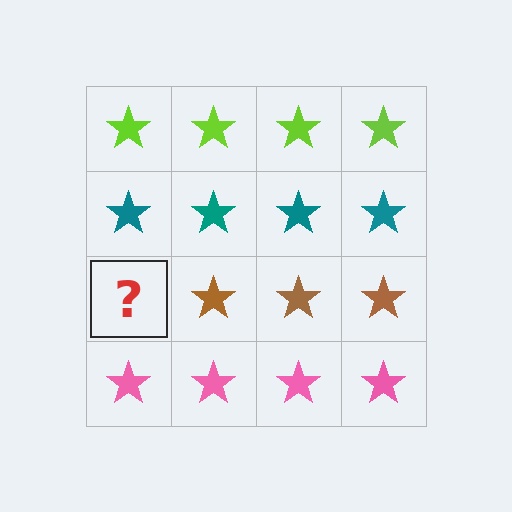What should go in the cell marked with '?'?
The missing cell should contain a brown star.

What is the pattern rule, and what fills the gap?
The rule is that each row has a consistent color. The gap should be filled with a brown star.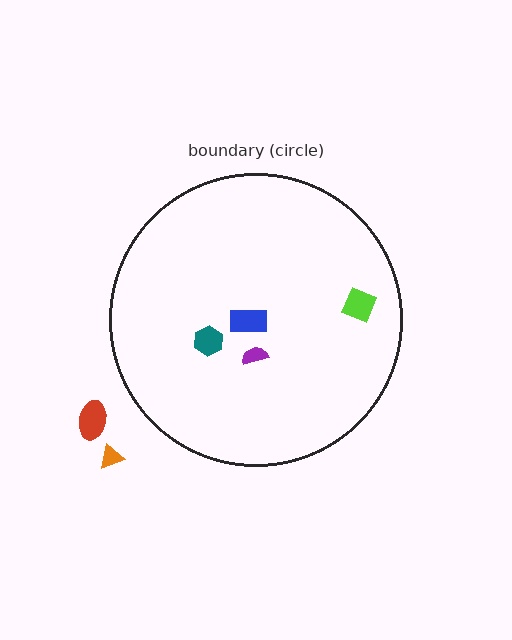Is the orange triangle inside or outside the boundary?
Outside.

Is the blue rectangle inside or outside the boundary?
Inside.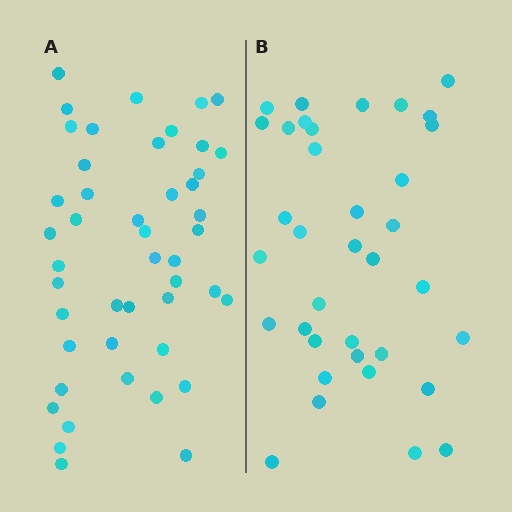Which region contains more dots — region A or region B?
Region A (the left region) has more dots.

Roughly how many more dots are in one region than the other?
Region A has roughly 10 or so more dots than region B.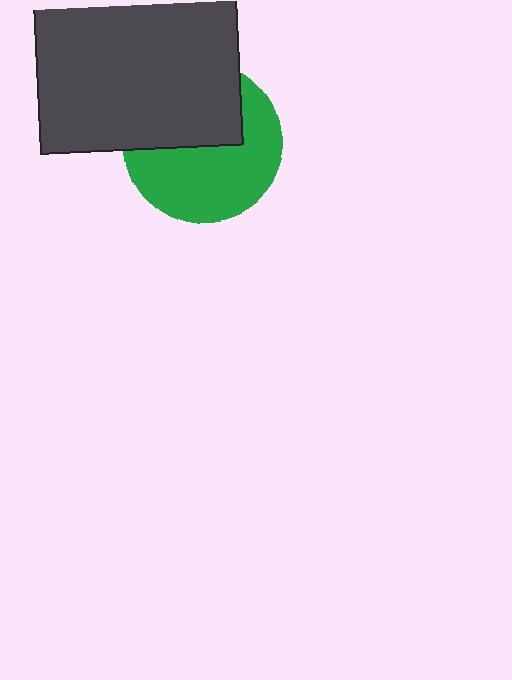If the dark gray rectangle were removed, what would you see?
You would see the complete green circle.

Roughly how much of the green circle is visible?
About half of it is visible (roughly 56%).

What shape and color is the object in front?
The object in front is a dark gray rectangle.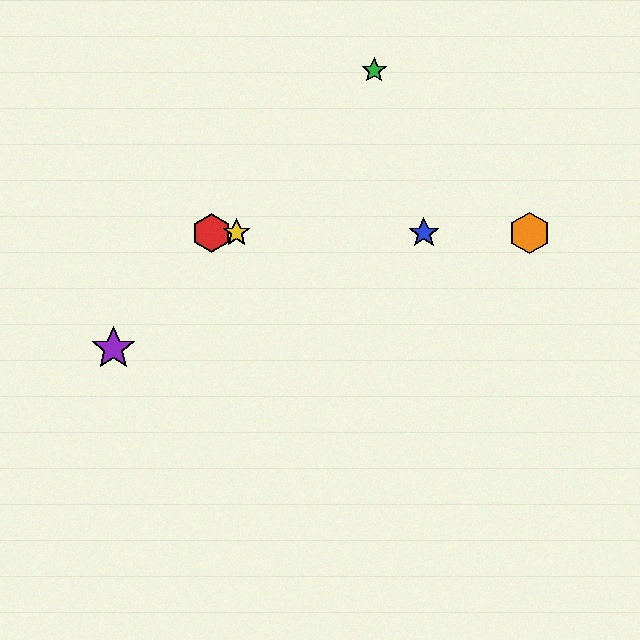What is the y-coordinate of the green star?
The green star is at y≈70.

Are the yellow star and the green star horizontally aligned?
No, the yellow star is at y≈233 and the green star is at y≈70.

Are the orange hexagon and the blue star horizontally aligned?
Yes, both are at y≈233.